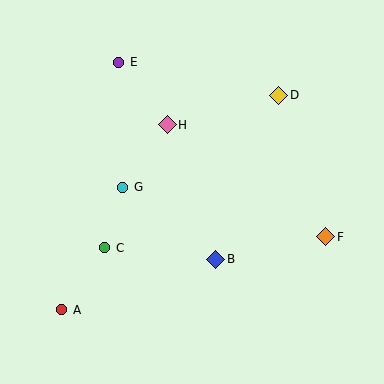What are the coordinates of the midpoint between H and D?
The midpoint between H and D is at (223, 110).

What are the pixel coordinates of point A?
Point A is at (62, 310).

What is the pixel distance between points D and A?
The distance between D and A is 305 pixels.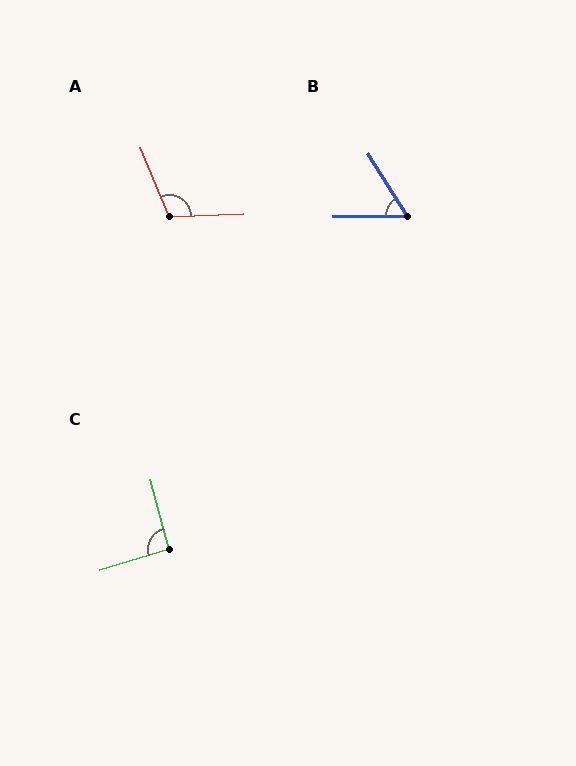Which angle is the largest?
A, at approximately 110 degrees.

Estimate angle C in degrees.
Approximately 92 degrees.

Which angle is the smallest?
B, at approximately 58 degrees.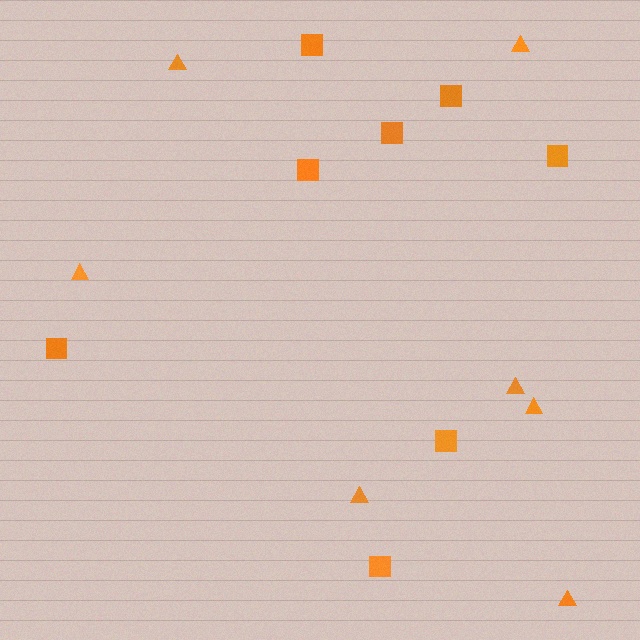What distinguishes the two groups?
There are 2 groups: one group of triangles (7) and one group of squares (8).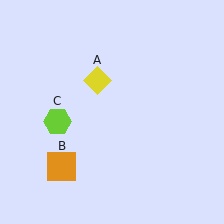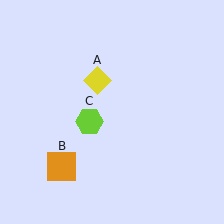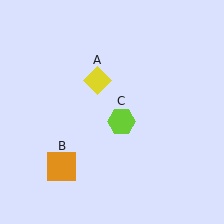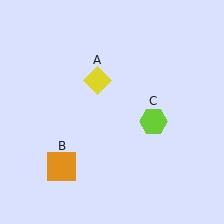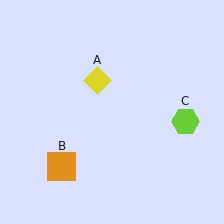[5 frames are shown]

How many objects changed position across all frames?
1 object changed position: lime hexagon (object C).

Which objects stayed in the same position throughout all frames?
Yellow diamond (object A) and orange square (object B) remained stationary.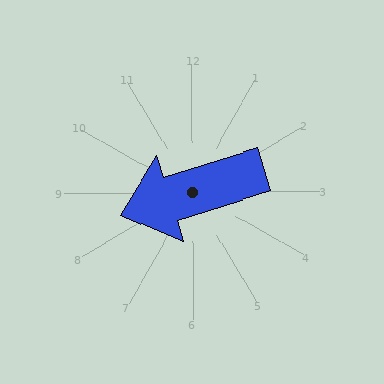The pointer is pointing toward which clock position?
Roughly 8 o'clock.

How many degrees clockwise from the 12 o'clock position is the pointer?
Approximately 253 degrees.